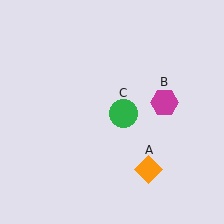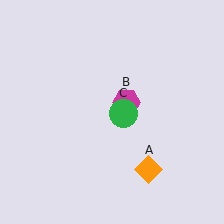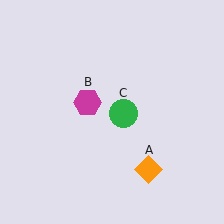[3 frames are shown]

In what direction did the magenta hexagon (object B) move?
The magenta hexagon (object B) moved left.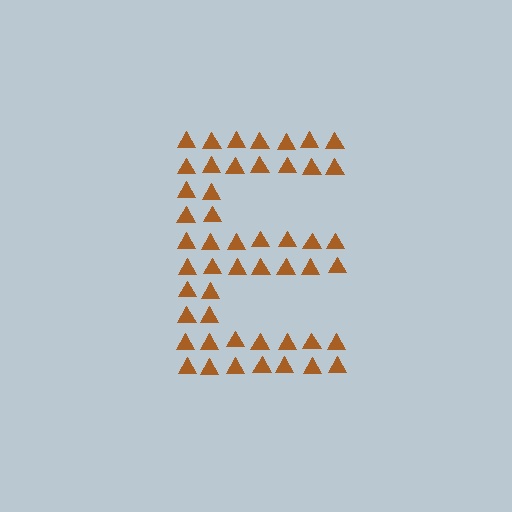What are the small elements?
The small elements are triangles.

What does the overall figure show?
The overall figure shows the letter E.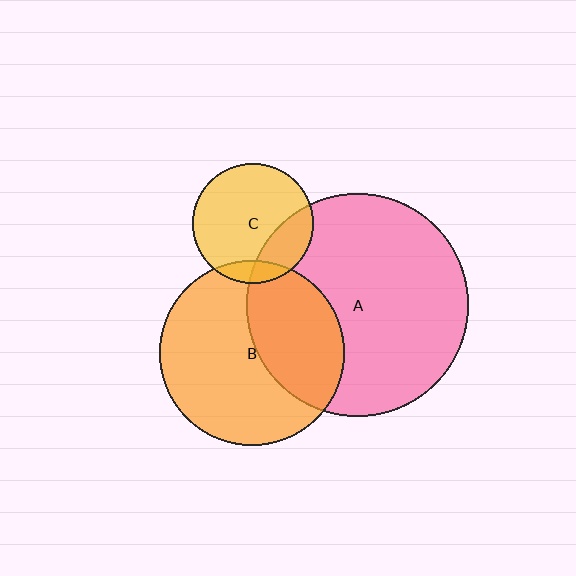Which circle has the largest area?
Circle A (pink).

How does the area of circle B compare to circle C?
Approximately 2.4 times.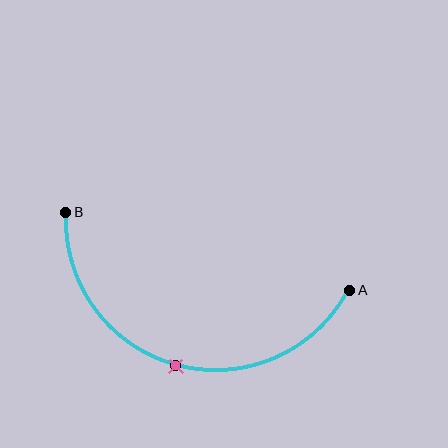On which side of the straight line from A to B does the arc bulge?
The arc bulges below the straight line connecting A and B.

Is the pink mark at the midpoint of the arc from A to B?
Yes. The pink mark lies on the arc at equal arc-length from both A and B — it is the arc midpoint.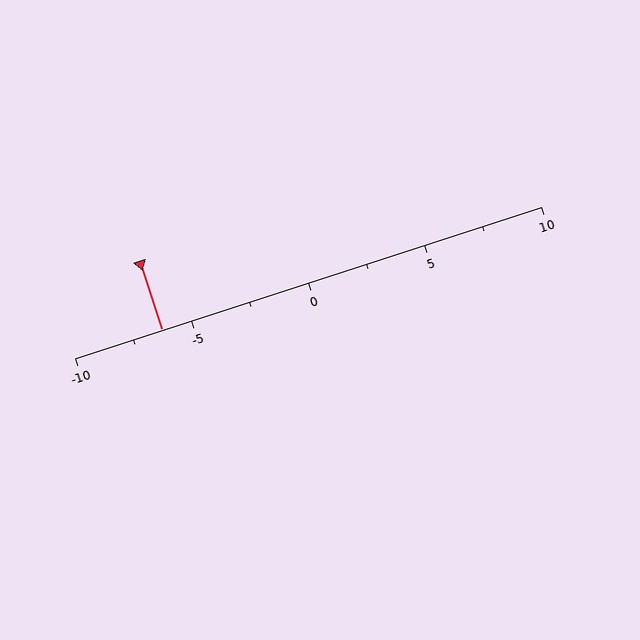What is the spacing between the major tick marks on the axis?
The major ticks are spaced 5 apart.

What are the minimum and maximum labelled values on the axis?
The axis runs from -10 to 10.